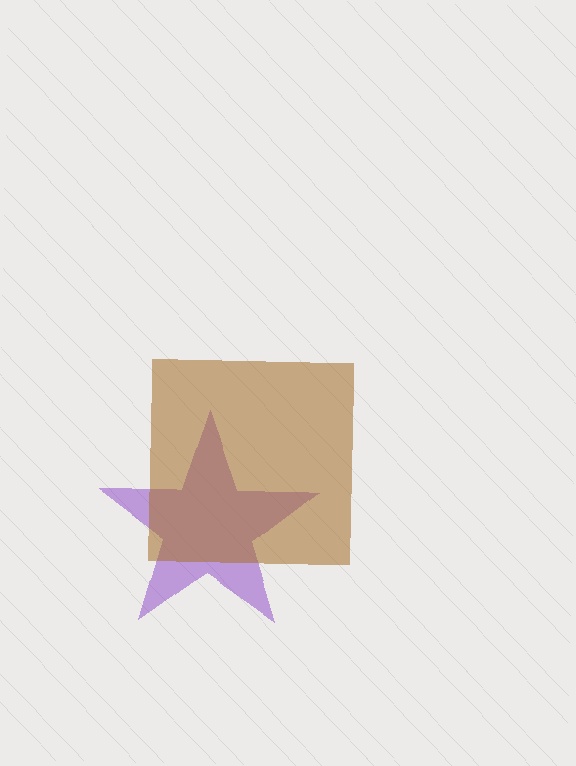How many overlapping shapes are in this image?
There are 2 overlapping shapes in the image.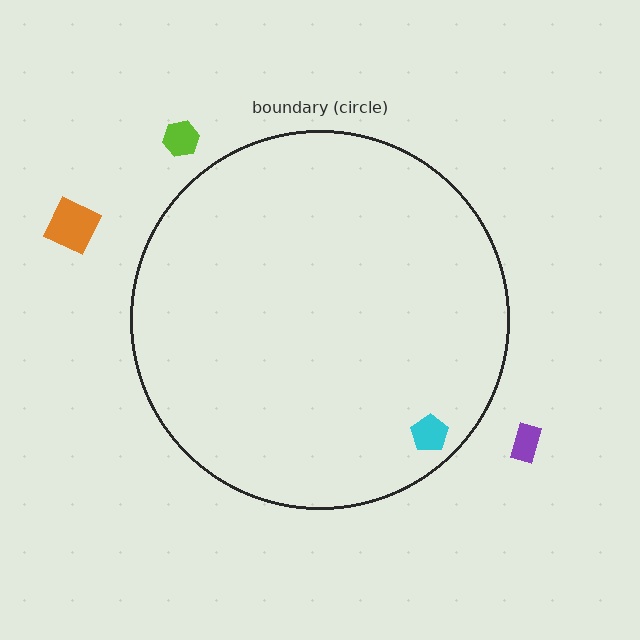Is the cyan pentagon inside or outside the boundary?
Inside.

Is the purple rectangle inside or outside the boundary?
Outside.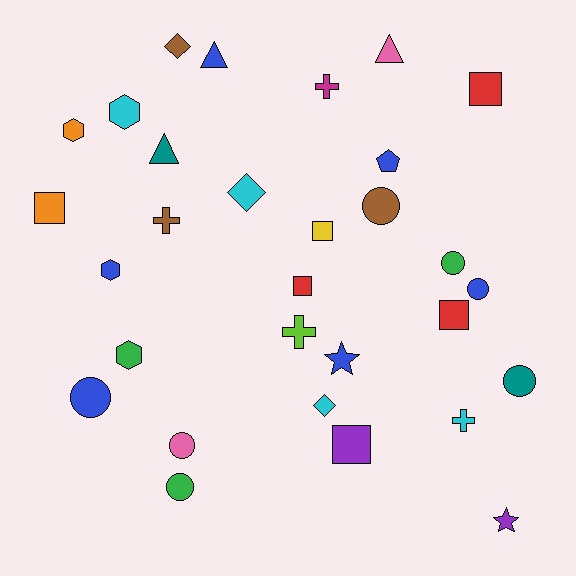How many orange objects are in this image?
There are 2 orange objects.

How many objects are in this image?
There are 30 objects.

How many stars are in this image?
There are 2 stars.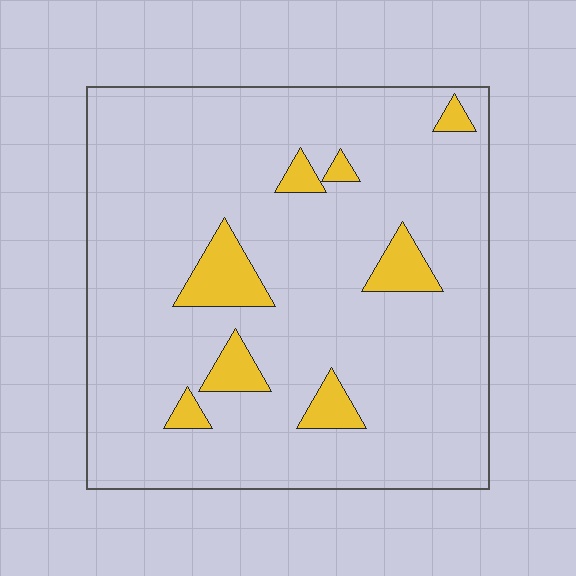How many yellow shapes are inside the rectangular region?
8.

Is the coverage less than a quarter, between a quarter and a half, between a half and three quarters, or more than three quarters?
Less than a quarter.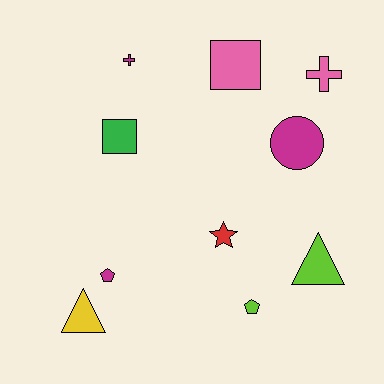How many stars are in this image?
There is 1 star.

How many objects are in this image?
There are 10 objects.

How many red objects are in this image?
There is 1 red object.